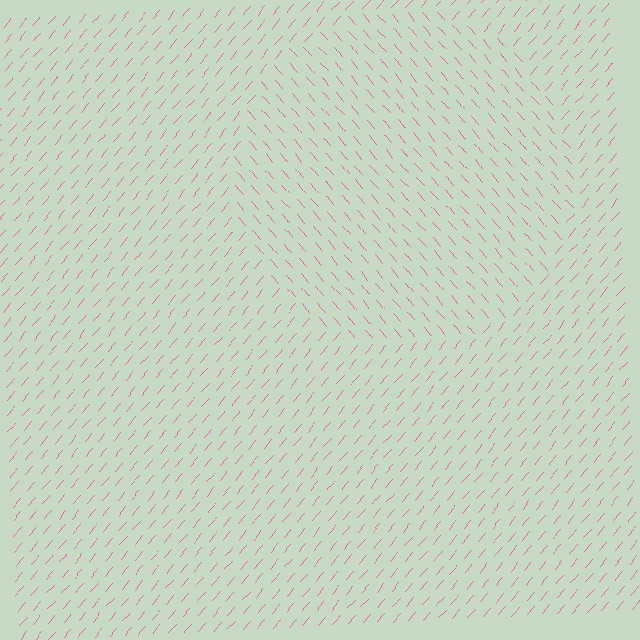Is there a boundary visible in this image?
Yes, there is a texture boundary formed by a change in line orientation.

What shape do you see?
I see a circle.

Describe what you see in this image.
The image is filled with small pink line segments. A circle region in the image has lines oriented differently from the surrounding lines, creating a visible texture boundary.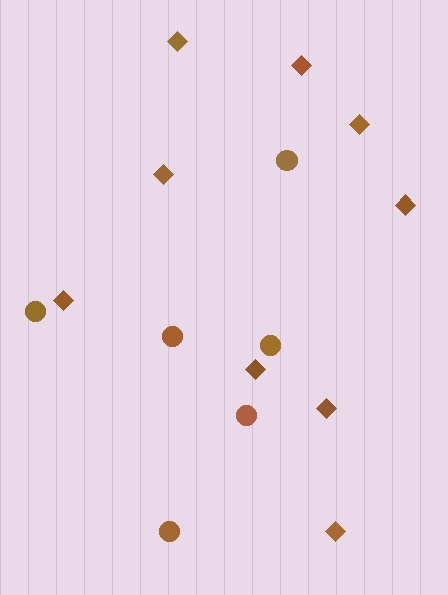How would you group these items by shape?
There are 2 groups: one group of diamonds (9) and one group of circles (6).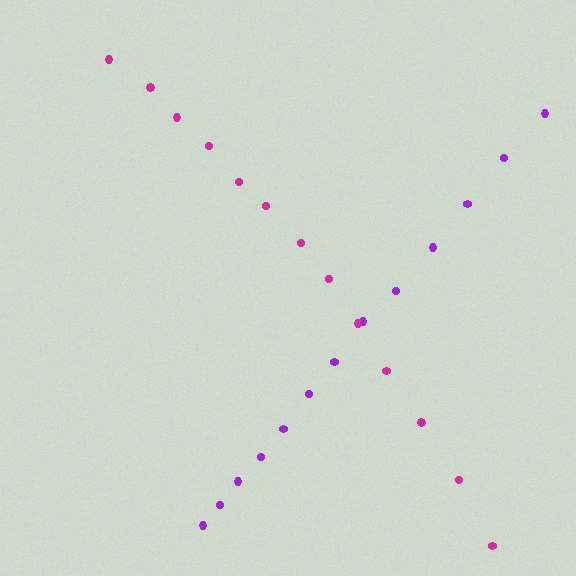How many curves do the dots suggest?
There are 2 distinct paths.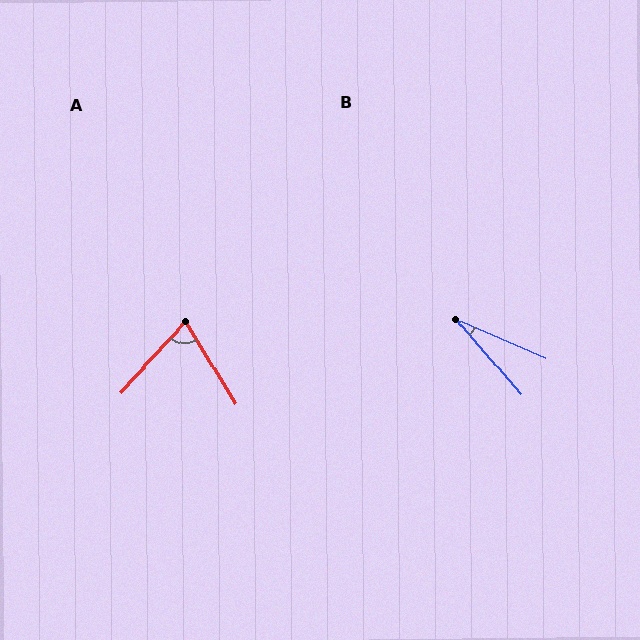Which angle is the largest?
A, at approximately 74 degrees.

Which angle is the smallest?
B, at approximately 26 degrees.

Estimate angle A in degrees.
Approximately 74 degrees.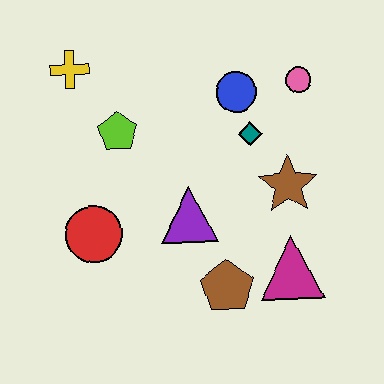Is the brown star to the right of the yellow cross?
Yes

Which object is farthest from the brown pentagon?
The yellow cross is farthest from the brown pentagon.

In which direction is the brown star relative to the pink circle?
The brown star is below the pink circle.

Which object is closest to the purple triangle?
The brown pentagon is closest to the purple triangle.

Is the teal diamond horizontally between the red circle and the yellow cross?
No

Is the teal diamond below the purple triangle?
No